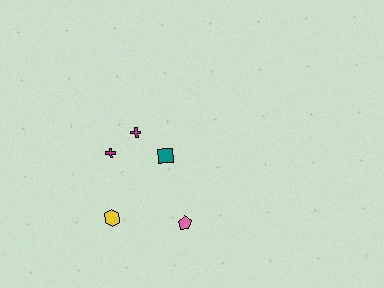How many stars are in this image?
There are no stars.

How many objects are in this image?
There are 5 objects.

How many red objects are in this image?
There are no red objects.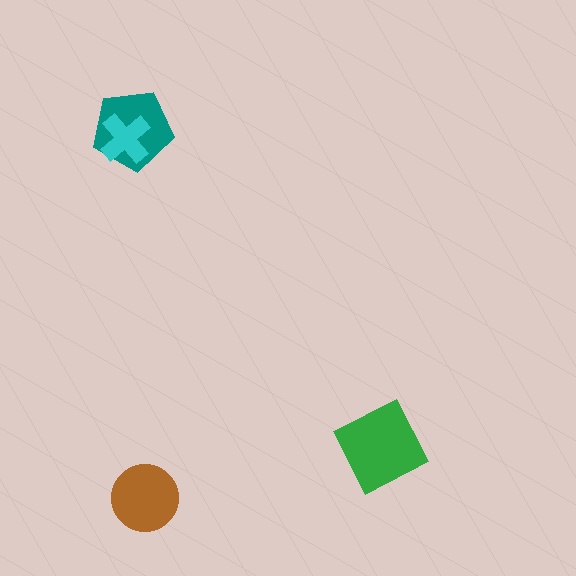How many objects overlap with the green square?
0 objects overlap with the green square.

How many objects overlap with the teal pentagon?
1 object overlaps with the teal pentagon.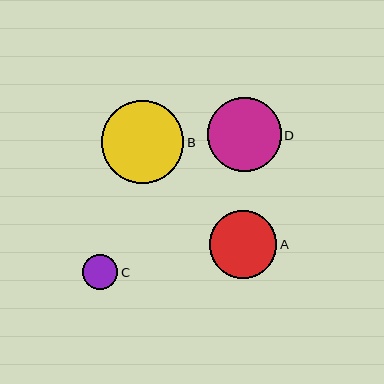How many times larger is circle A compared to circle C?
Circle A is approximately 1.9 times the size of circle C.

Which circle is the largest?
Circle B is the largest with a size of approximately 83 pixels.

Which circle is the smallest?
Circle C is the smallest with a size of approximately 36 pixels.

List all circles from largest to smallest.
From largest to smallest: B, D, A, C.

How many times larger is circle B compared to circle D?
Circle B is approximately 1.1 times the size of circle D.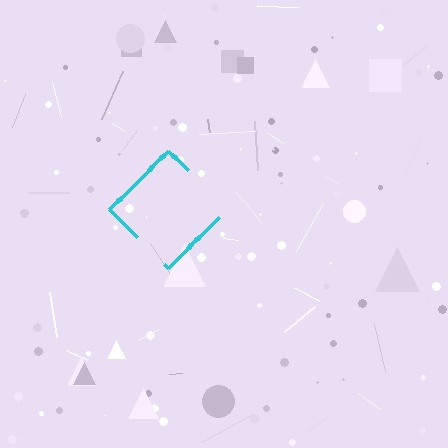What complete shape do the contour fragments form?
The contour fragments form a diamond.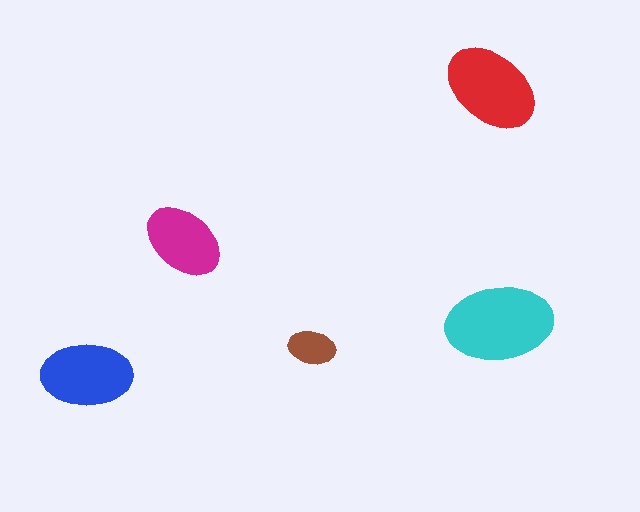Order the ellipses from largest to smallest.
the cyan one, the red one, the blue one, the magenta one, the brown one.